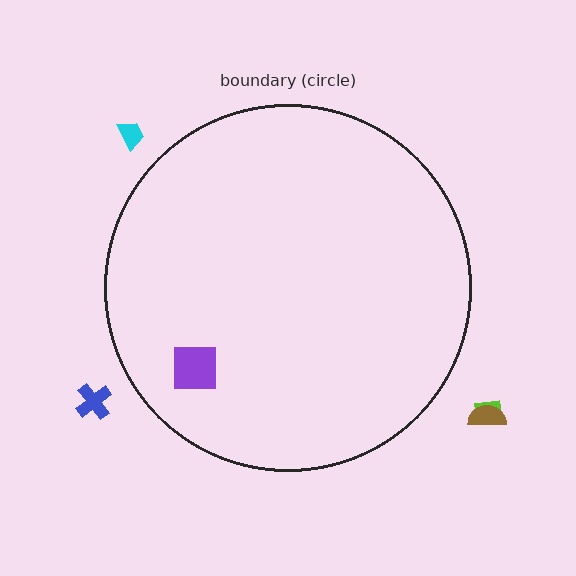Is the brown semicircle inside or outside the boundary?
Outside.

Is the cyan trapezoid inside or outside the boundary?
Outside.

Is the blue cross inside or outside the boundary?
Outside.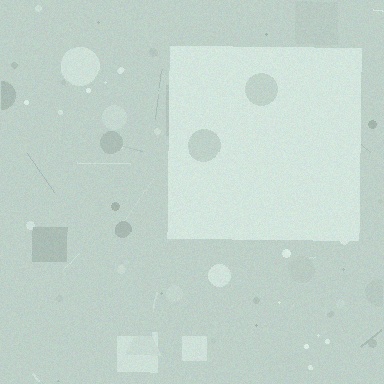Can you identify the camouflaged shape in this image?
The camouflaged shape is a square.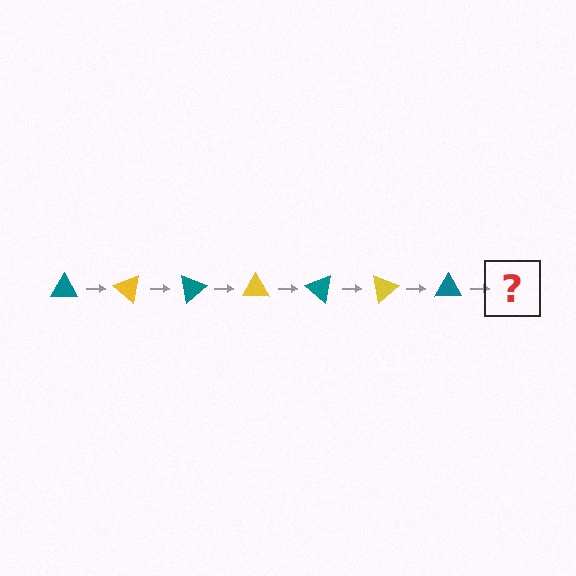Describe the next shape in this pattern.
It should be a yellow triangle, rotated 280 degrees from the start.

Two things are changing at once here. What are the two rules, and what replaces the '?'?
The two rules are that it rotates 40 degrees each step and the color cycles through teal and yellow. The '?' should be a yellow triangle, rotated 280 degrees from the start.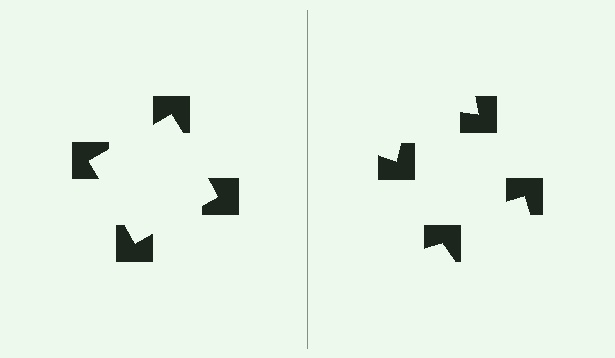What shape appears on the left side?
An illusory square.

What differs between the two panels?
The notched squares are positioned identically on both sides; only the wedge orientations differ. On the left they align to a square; on the right they are misaligned.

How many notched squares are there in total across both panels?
8 — 4 on each side.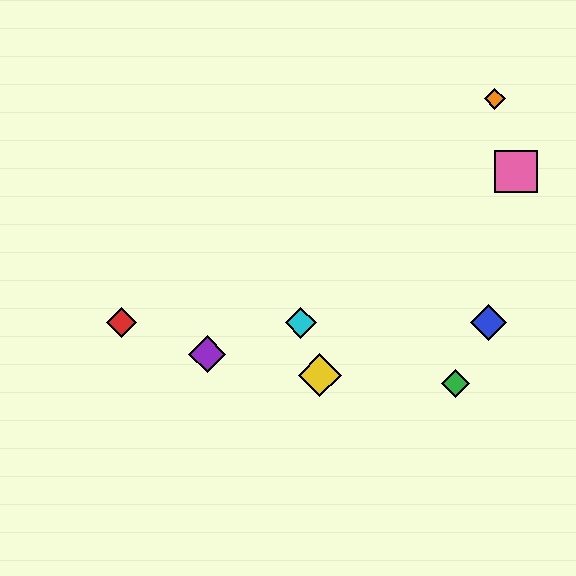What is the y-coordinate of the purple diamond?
The purple diamond is at y≈354.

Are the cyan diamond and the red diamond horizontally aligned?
Yes, both are at y≈323.